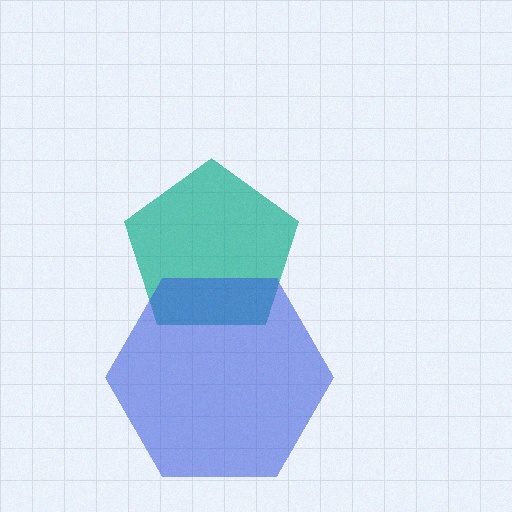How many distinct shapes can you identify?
There are 2 distinct shapes: a teal pentagon, a blue hexagon.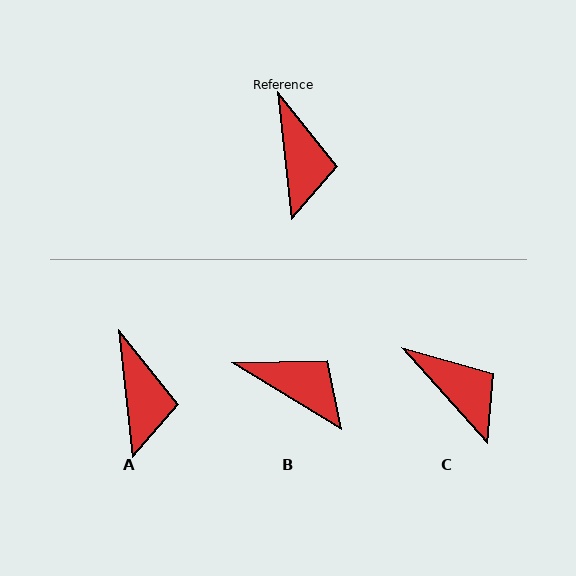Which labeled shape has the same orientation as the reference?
A.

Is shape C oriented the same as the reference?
No, it is off by about 36 degrees.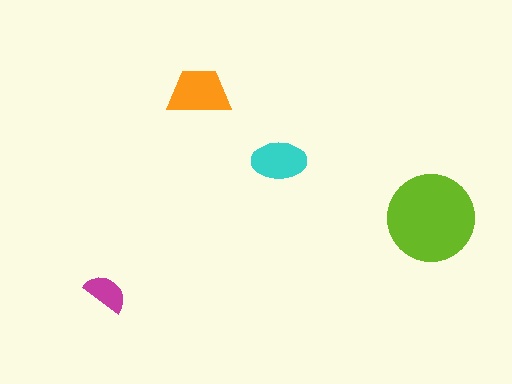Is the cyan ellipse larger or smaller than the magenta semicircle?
Larger.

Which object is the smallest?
The magenta semicircle.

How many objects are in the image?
There are 4 objects in the image.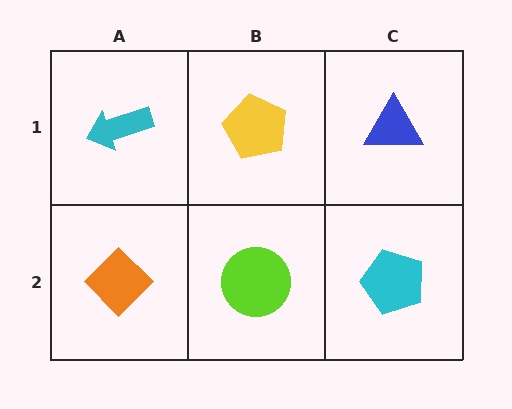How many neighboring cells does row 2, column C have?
2.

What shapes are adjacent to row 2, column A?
A cyan arrow (row 1, column A), a lime circle (row 2, column B).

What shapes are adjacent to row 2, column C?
A blue triangle (row 1, column C), a lime circle (row 2, column B).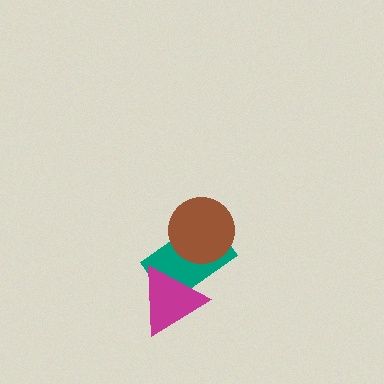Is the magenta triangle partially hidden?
No, no other shape covers it.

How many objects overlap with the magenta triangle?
1 object overlaps with the magenta triangle.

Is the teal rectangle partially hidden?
Yes, it is partially covered by another shape.